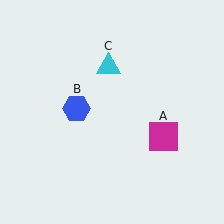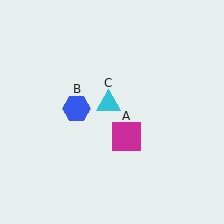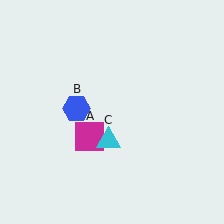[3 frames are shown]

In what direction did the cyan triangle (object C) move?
The cyan triangle (object C) moved down.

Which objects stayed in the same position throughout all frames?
Blue hexagon (object B) remained stationary.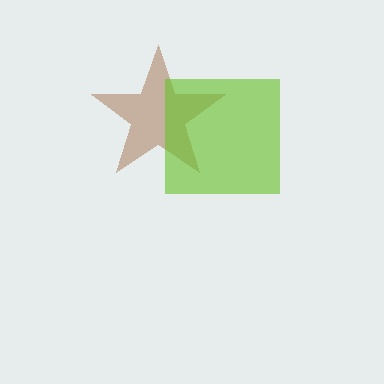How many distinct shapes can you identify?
There are 2 distinct shapes: a brown star, a lime square.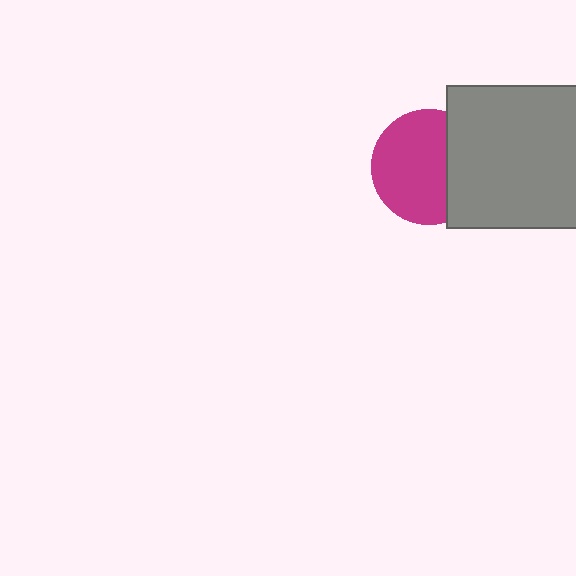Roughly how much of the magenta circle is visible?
Most of it is visible (roughly 68%).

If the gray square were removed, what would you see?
You would see the complete magenta circle.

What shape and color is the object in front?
The object in front is a gray square.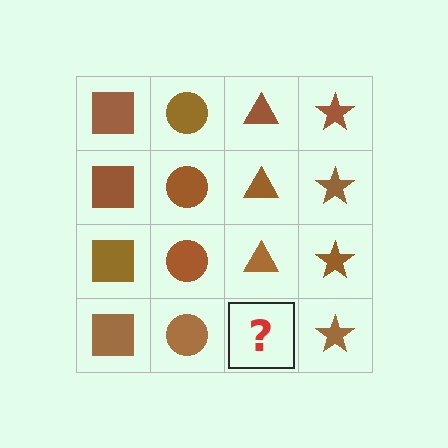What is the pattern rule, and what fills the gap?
The rule is that each column has a consistent shape. The gap should be filled with a brown triangle.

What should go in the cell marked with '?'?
The missing cell should contain a brown triangle.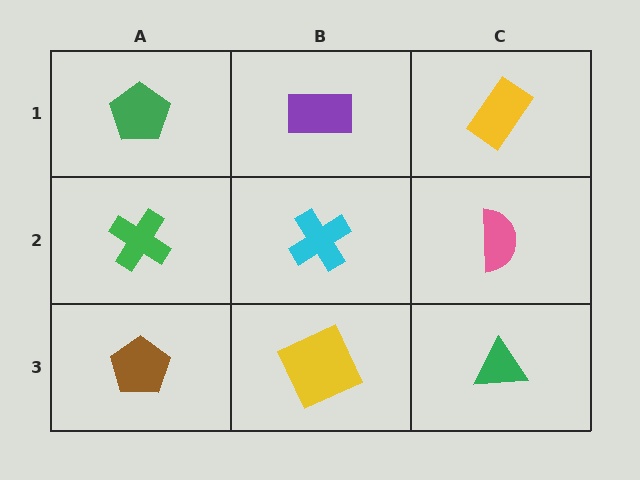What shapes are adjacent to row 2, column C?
A yellow rectangle (row 1, column C), a green triangle (row 3, column C), a cyan cross (row 2, column B).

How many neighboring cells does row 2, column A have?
3.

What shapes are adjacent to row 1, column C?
A pink semicircle (row 2, column C), a purple rectangle (row 1, column B).